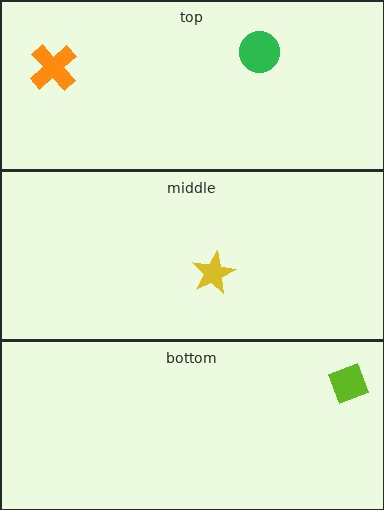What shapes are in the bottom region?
The lime diamond.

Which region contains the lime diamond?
The bottom region.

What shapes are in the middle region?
The yellow star.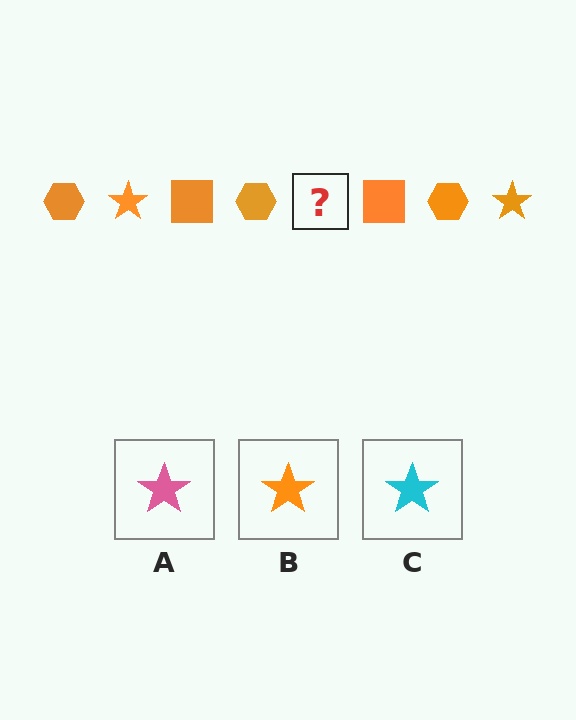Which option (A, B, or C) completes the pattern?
B.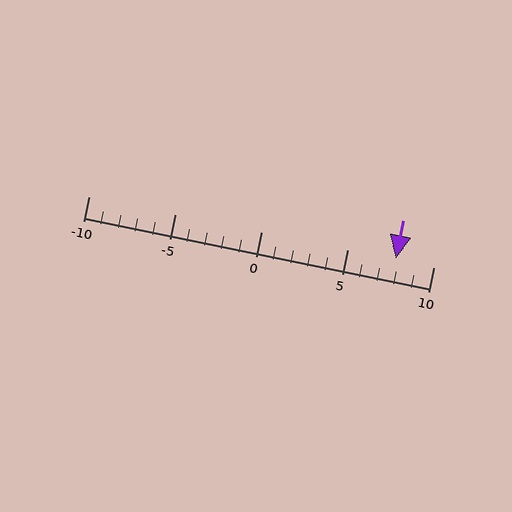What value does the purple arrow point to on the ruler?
The purple arrow points to approximately 8.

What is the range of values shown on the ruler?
The ruler shows values from -10 to 10.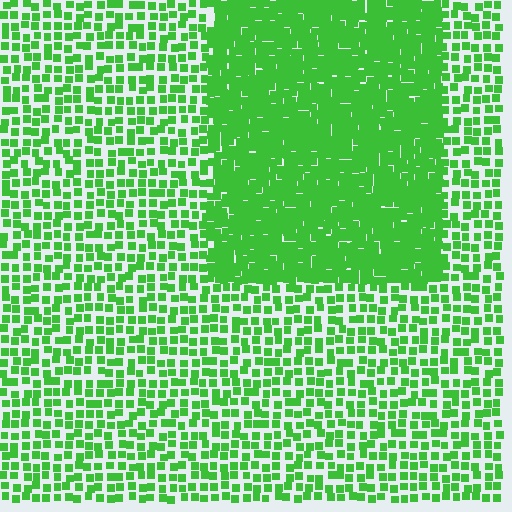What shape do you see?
I see a rectangle.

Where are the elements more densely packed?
The elements are more densely packed inside the rectangle boundary.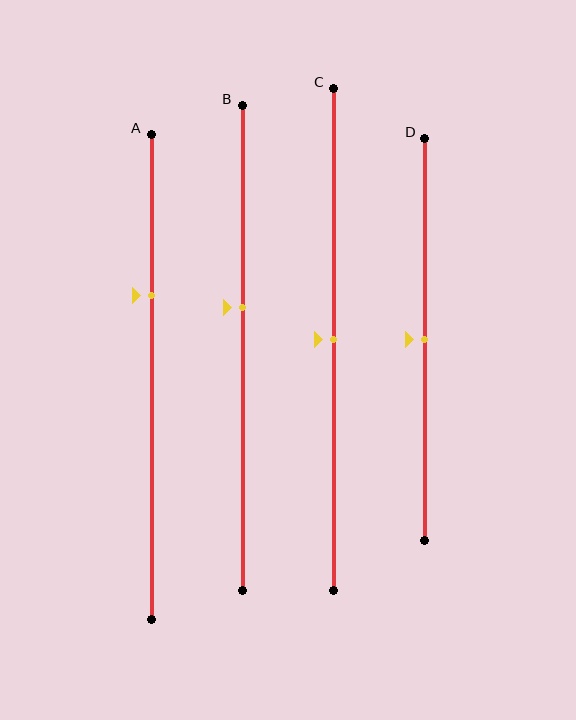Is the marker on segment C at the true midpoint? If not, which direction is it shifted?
Yes, the marker on segment C is at the true midpoint.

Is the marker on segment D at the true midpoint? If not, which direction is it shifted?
Yes, the marker on segment D is at the true midpoint.